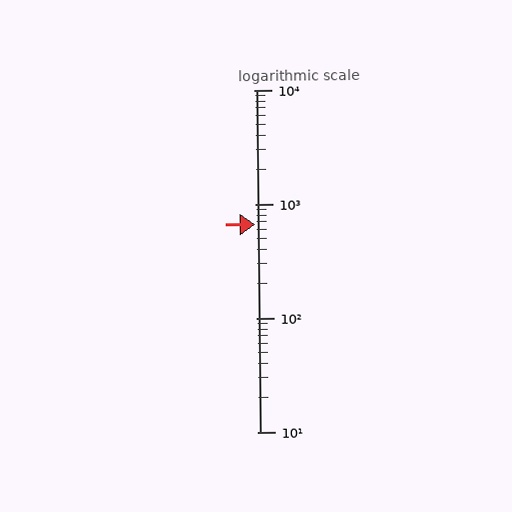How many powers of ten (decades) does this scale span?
The scale spans 3 decades, from 10 to 10000.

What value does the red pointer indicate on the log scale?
The pointer indicates approximately 660.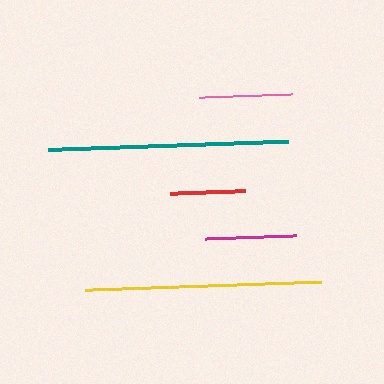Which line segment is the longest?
The teal line is the longest at approximately 240 pixels.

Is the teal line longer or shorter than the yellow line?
The teal line is longer than the yellow line.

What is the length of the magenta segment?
The magenta segment is approximately 90 pixels long.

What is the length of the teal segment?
The teal segment is approximately 240 pixels long.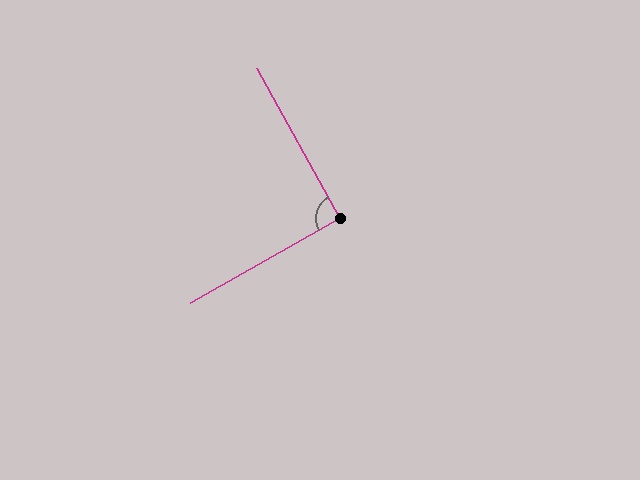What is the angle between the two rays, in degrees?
Approximately 91 degrees.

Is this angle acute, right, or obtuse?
It is approximately a right angle.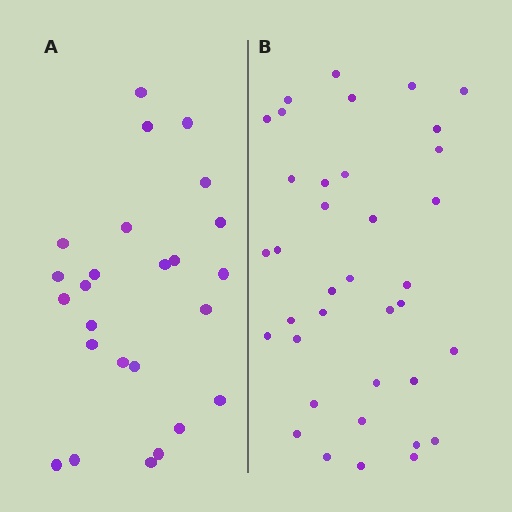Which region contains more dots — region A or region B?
Region B (the right region) has more dots.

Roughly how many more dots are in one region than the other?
Region B has roughly 12 or so more dots than region A.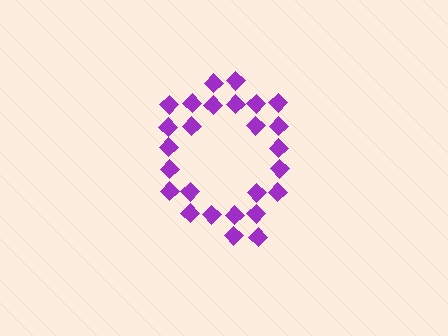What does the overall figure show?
The overall figure shows the letter Q.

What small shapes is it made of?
It is made of small diamonds.